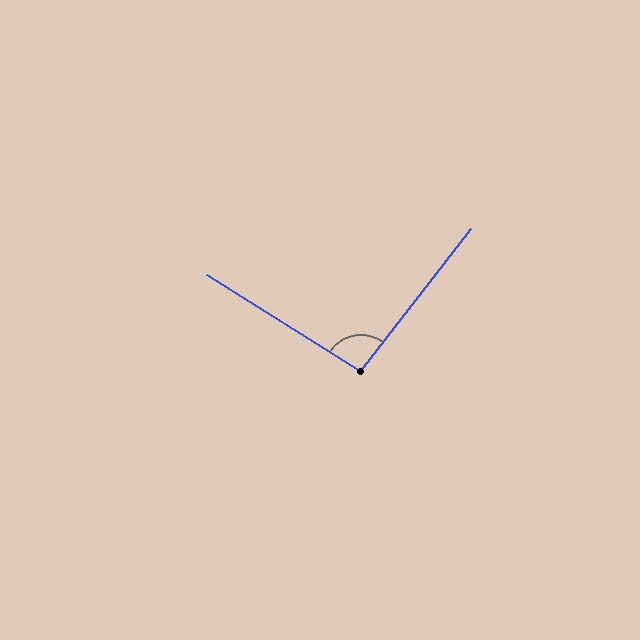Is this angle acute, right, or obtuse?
It is obtuse.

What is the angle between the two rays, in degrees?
Approximately 96 degrees.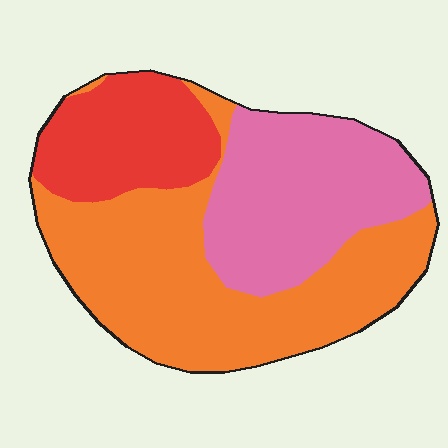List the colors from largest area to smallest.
From largest to smallest: orange, pink, red.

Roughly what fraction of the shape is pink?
Pink takes up about one third (1/3) of the shape.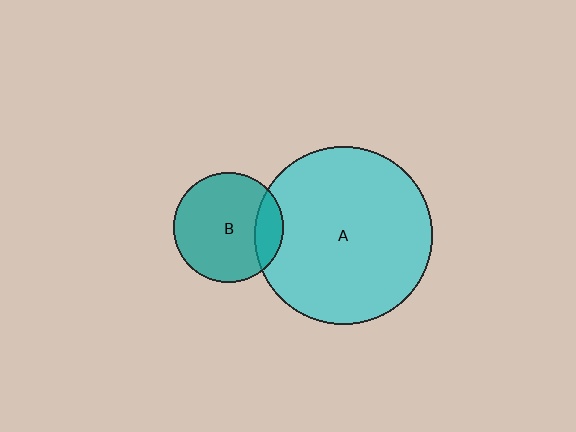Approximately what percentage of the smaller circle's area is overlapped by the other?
Approximately 15%.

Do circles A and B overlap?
Yes.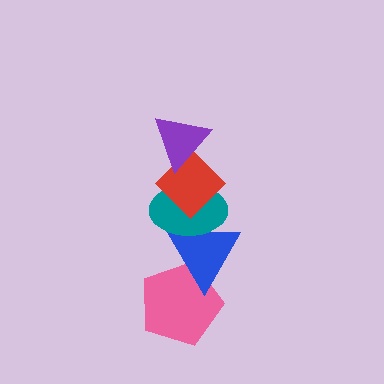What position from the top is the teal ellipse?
The teal ellipse is 3rd from the top.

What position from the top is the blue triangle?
The blue triangle is 4th from the top.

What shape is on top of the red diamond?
The purple triangle is on top of the red diamond.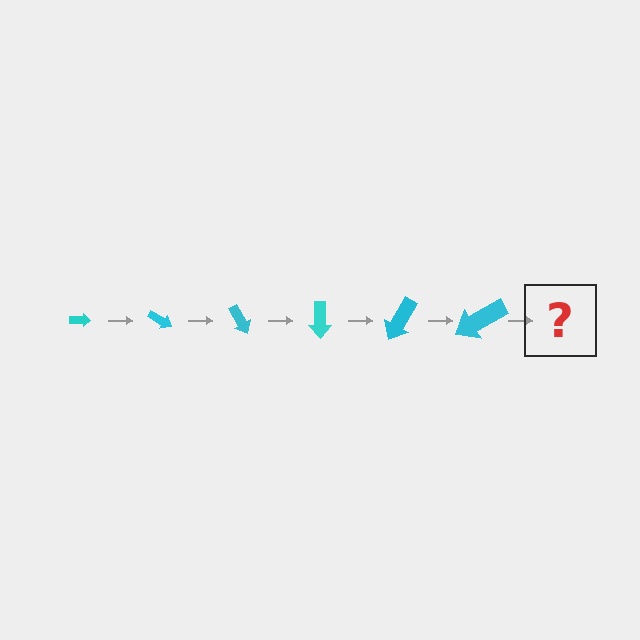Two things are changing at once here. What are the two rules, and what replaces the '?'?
The two rules are that the arrow grows larger each step and it rotates 30 degrees each step. The '?' should be an arrow, larger than the previous one and rotated 180 degrees from the start.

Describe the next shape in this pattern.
It should be an arrow, larger than the previous one and rotated 180 degrees from the start.